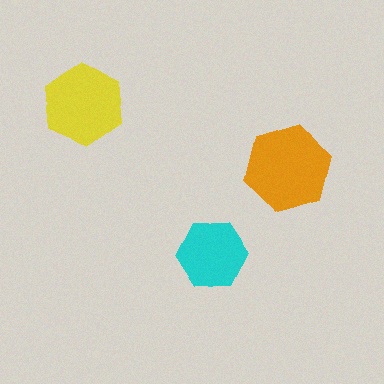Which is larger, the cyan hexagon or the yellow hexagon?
The yellow one.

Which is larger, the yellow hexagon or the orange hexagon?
The orange one.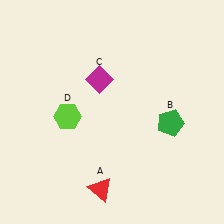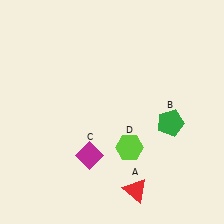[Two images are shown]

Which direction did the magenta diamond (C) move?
The magenta diamond (C) moved down.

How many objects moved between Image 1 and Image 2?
3 objects moved between the two images.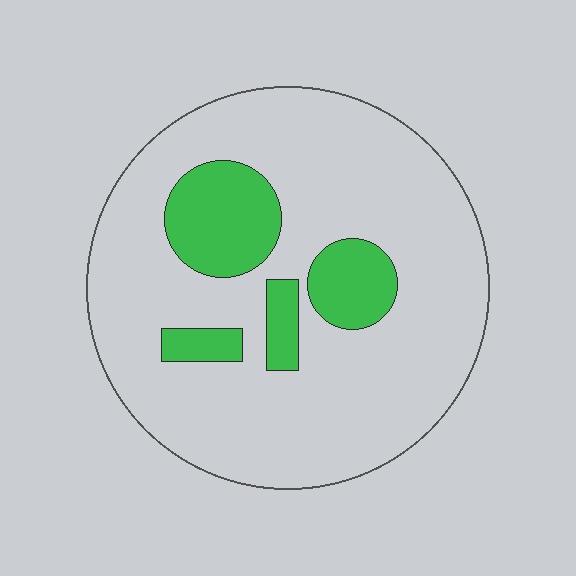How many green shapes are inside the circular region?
4.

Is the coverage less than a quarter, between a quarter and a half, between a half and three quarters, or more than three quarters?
Less than a quarter.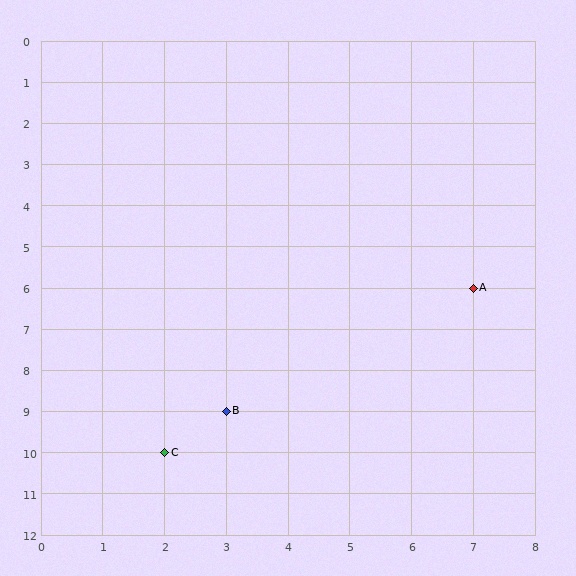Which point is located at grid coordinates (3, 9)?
Point B is at (3, 9).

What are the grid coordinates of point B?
Point B is at grid coordinates (3, 9).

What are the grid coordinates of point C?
Point C is at grid coordinates (2, 10).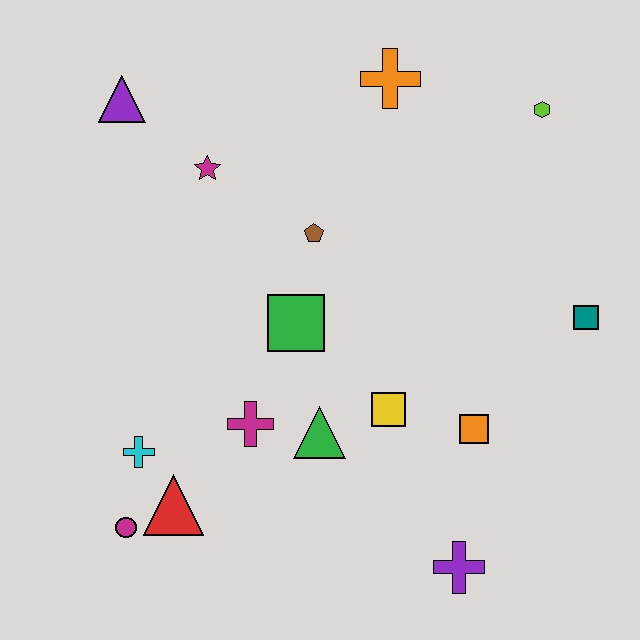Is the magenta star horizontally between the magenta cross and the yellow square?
No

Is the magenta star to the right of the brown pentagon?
No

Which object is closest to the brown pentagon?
The green square is closest to the brown pentagon.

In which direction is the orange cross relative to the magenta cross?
The orange cross is above the magenta cross.